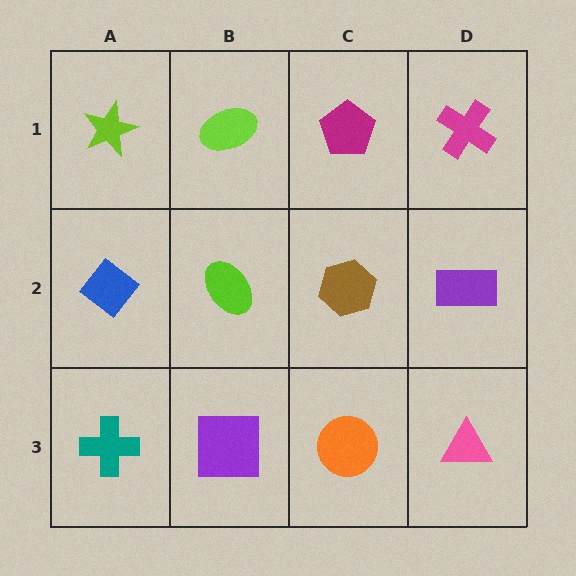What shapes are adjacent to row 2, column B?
A lime ellipse (row 1, column B), a purple square (row 3, column B), a blue diamond (row 2, column A), a brown hexagon (row 2, column C).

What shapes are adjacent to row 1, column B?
A lime ellipse (row 2, column B), a lime star (row 1, column A), a magenta pentagon (row 1, column C).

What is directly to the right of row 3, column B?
An orange circle.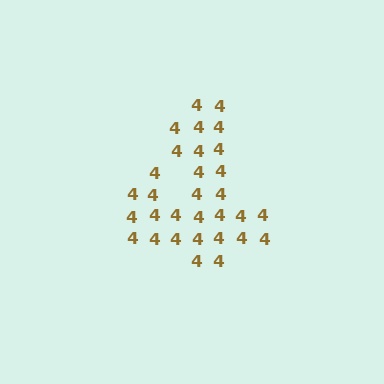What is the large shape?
The large shape is the digit 4.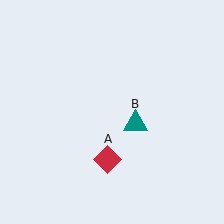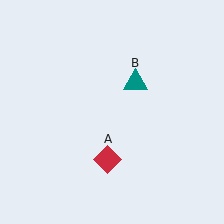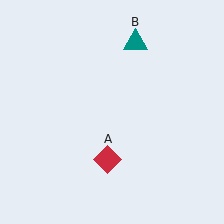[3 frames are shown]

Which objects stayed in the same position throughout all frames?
Red diamond (object A) remained stationary.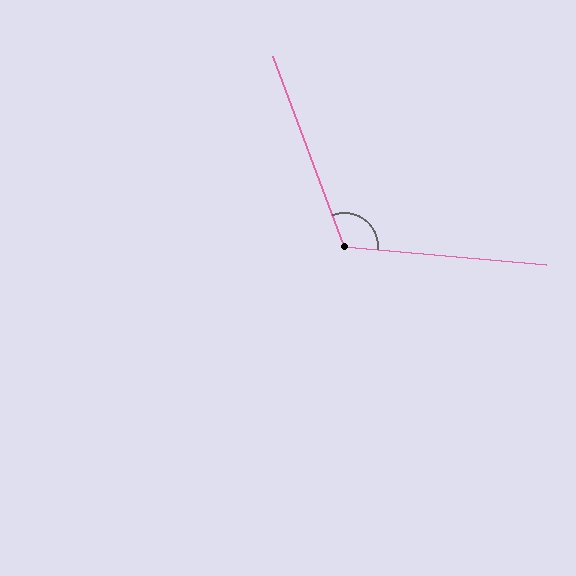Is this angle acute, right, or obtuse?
It is obtuse.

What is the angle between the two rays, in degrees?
Approximately 116 degrees.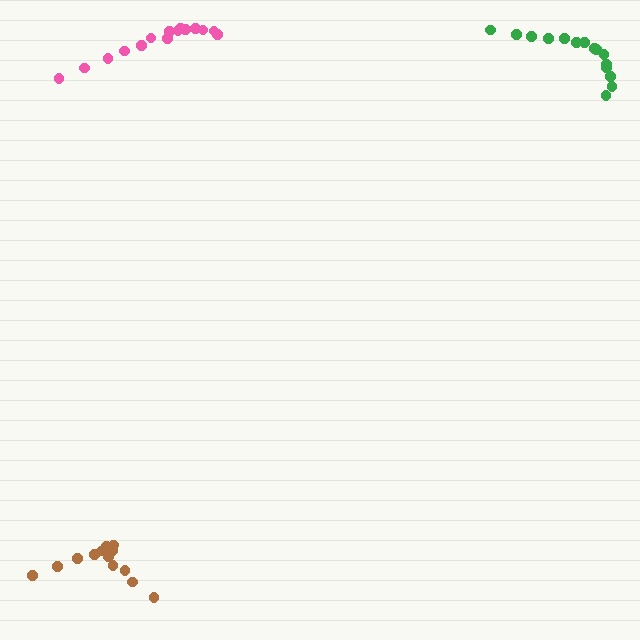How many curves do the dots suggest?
There are 3 distinct paths.